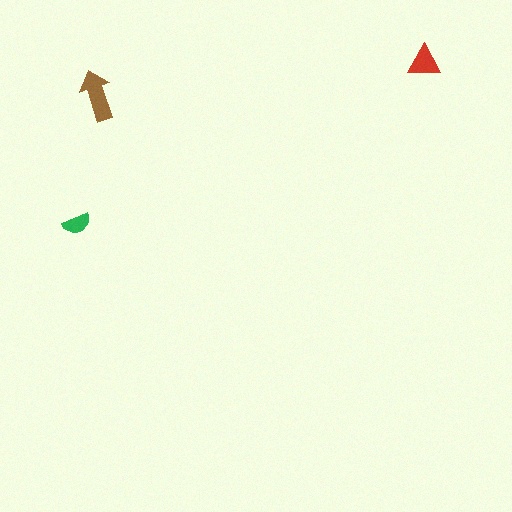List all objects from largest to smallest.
The brown arrow, the red triangle, the green semicircle.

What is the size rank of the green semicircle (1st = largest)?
3rd.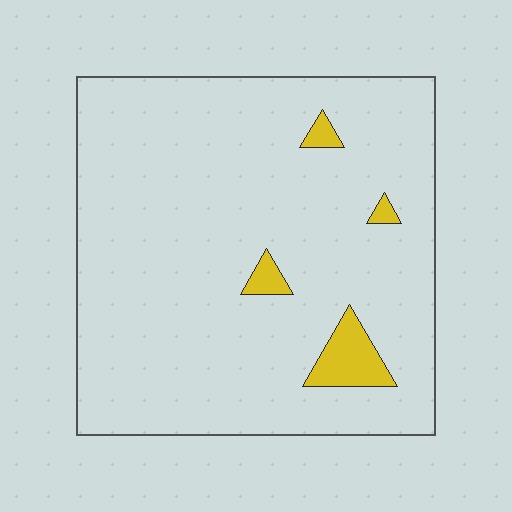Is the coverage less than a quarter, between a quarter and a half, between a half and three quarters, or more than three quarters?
Less than a quarter.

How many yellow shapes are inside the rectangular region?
4.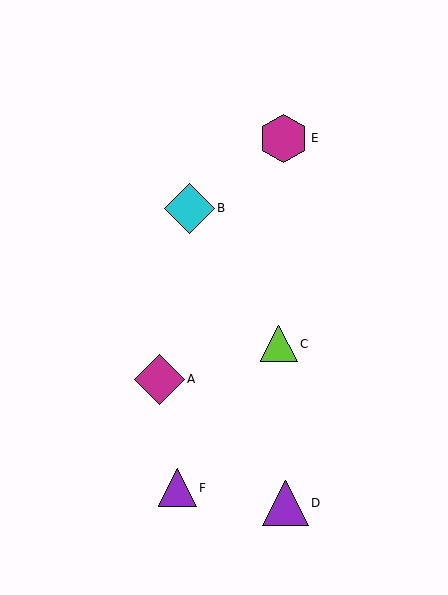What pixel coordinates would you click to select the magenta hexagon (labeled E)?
Click at (284, 138) to select the magenta hexagon E.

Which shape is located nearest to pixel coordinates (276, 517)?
The purple triangle (labeled D) at (286, 503) is nearest to that location.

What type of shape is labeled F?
Shape F is a purple triangle.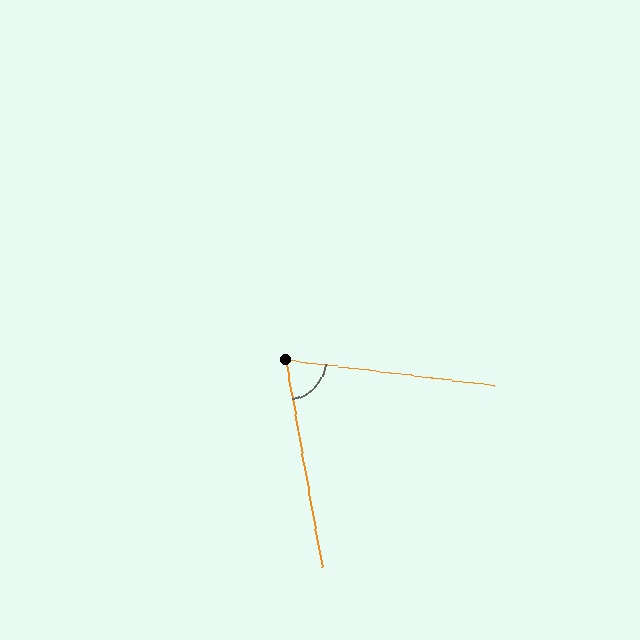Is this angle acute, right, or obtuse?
It is acute.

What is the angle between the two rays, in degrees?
Approximately 73 degrees.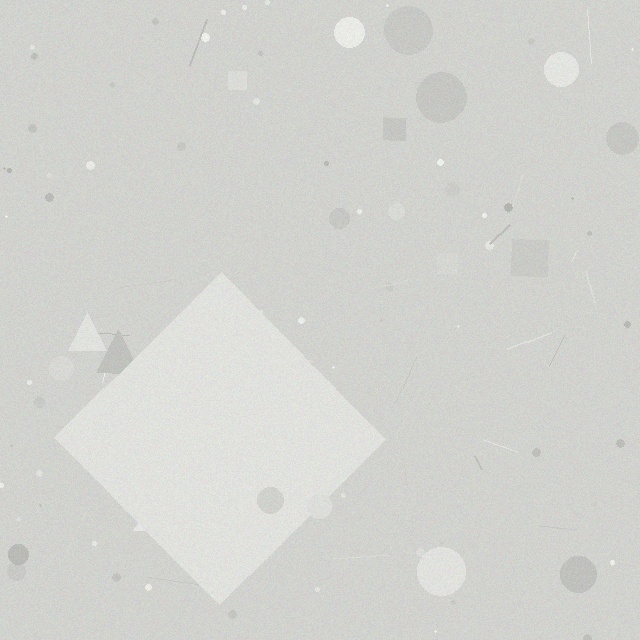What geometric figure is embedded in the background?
A diamond is embedded in the background.